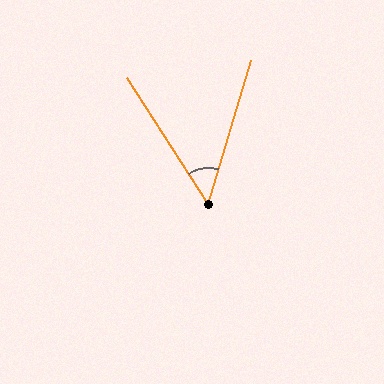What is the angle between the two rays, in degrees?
Approximately 50 degrees.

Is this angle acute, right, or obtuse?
It is acute.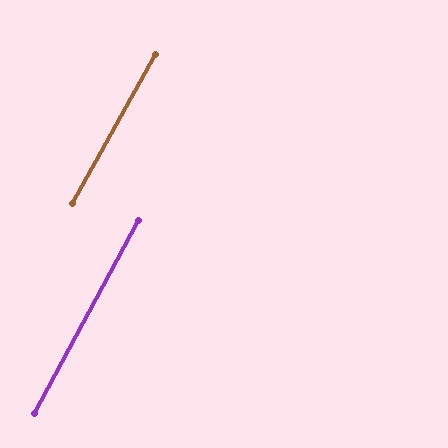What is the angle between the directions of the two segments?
Approximately 1 degree.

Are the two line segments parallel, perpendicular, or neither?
Parallel — their directions differ by only 0.8°.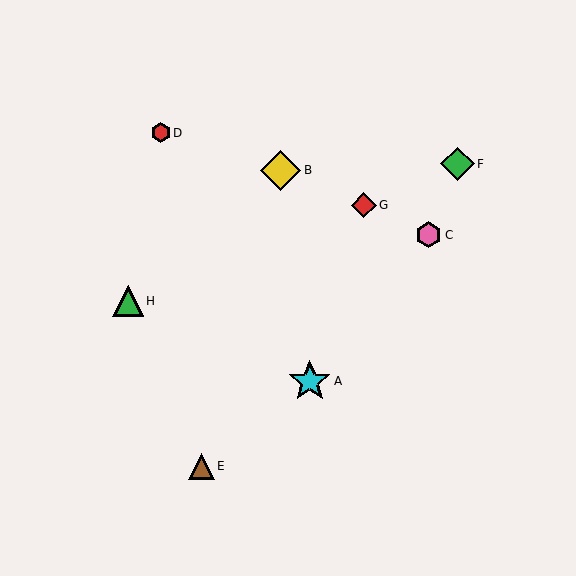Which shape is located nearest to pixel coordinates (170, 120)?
The red hexagon (labeled D) at (161, 133) is nearest to that location.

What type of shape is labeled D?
Shape D is a red hexagon.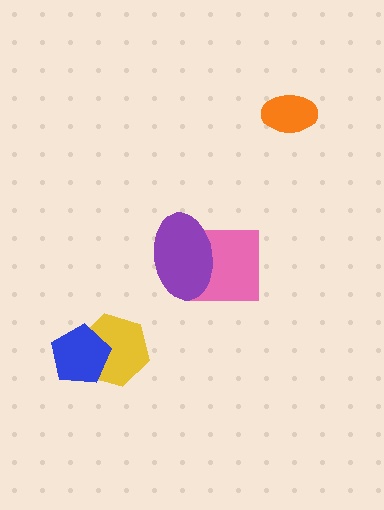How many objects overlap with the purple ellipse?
1 object overlaps with the purple ellipse.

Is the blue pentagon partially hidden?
No, no other shape covers it.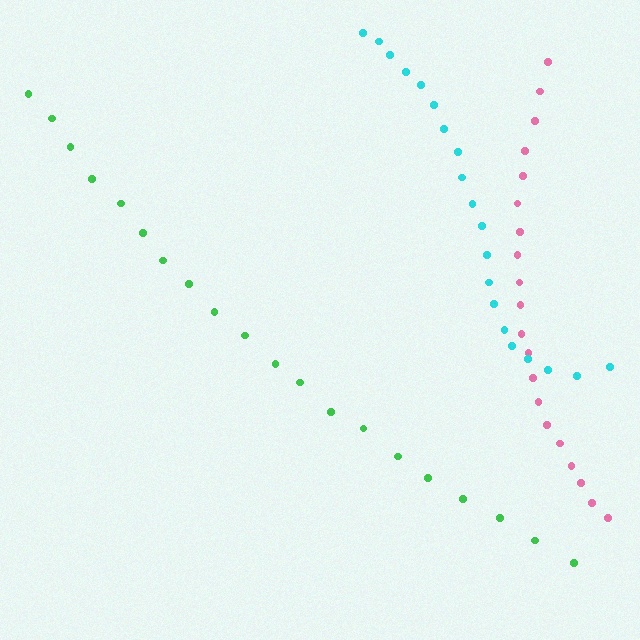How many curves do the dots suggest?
There are 3 distinct paths.